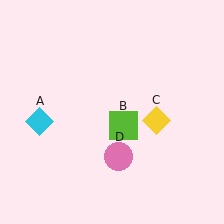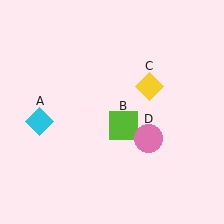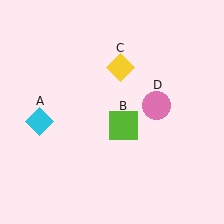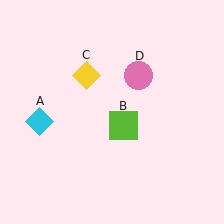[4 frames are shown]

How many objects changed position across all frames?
2 objects changed position: yellow diamond (object C), pink circle (object D).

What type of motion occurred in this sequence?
The yellow diamond (object C), pink circle (object D) rotated counterclockwise around the center of the scene.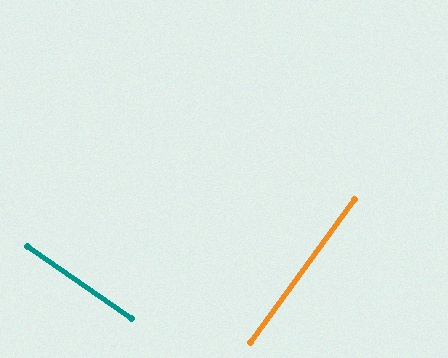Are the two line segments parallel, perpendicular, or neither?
Perpendicular — they meet at approximately 89°.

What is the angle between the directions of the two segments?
Approximately 89 degrees.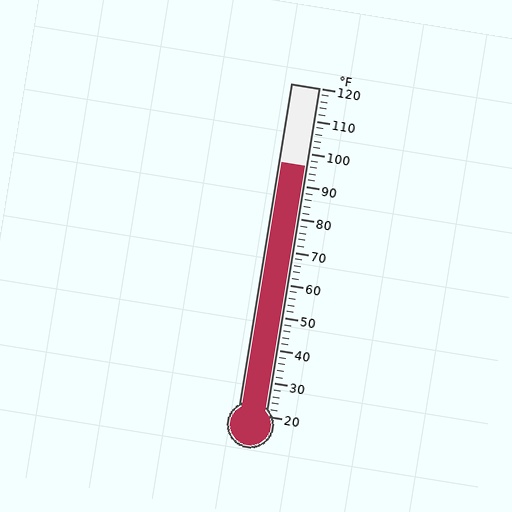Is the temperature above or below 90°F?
The temperature is above 90°F.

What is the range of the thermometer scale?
The thermometer scale ranges from 20°F to 120°F.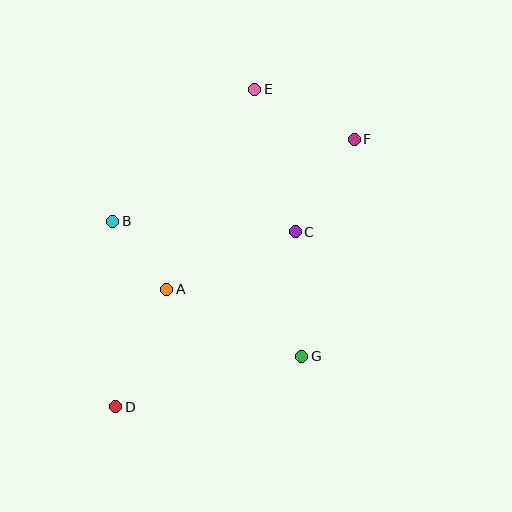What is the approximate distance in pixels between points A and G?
The distance between A and G is approximately 151 pixels.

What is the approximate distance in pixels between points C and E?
The distance between C and E is approximately 148 pixels.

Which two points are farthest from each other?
Points D and F are farthest from each other.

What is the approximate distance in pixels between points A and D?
The distance between A and D is approximately 128 pixels.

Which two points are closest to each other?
Points A and B are closest to each other.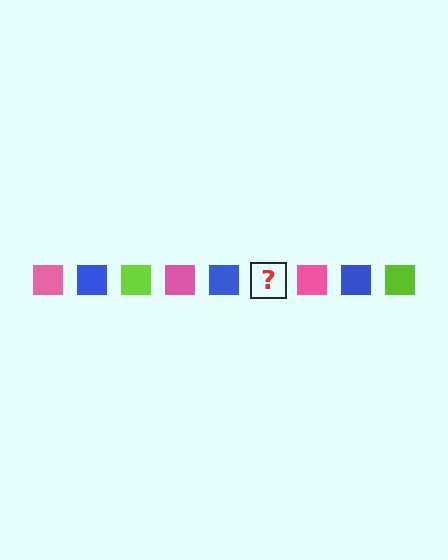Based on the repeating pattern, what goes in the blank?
The blank should be a lime square.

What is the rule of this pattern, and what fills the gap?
The rule is that the pattern cycles through pink, blue, lime squares. The gap should be filled with a lime square.